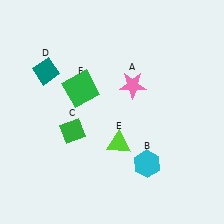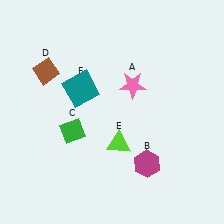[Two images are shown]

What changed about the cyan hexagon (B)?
In Image 1, B is cyan. In Image 2, it changed to magenta.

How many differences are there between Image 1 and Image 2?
There are 3 differences between the two images.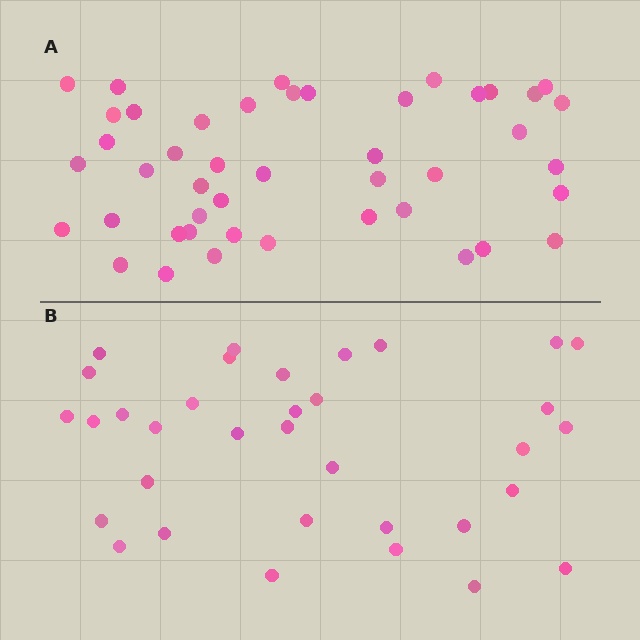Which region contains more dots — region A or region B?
Region A (the top region) has more dots.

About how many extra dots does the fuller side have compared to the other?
Region A has roughly 12 or so more dots than region B.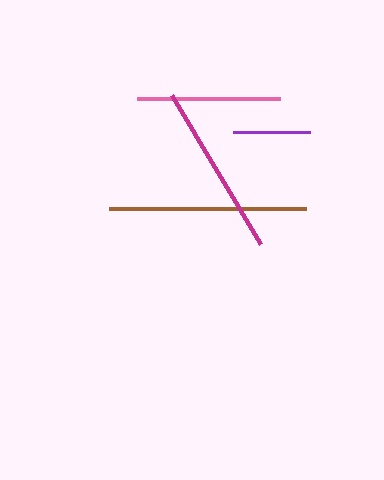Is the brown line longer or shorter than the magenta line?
The brown line is longer than the magenta line.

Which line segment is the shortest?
The purple line is the shortest at approximately 77 pixels.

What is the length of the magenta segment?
The magenta segment is approximately 174 pixels long.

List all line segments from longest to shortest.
From longest to shortest: brown, magenta, pink, purple.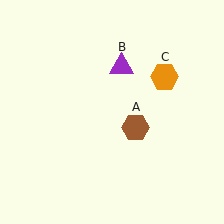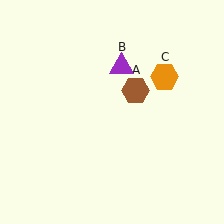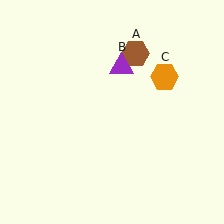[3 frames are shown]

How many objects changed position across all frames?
1 object changed position: brown hexagon (object A).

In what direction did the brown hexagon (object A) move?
The brown hexagon (object A) moved up.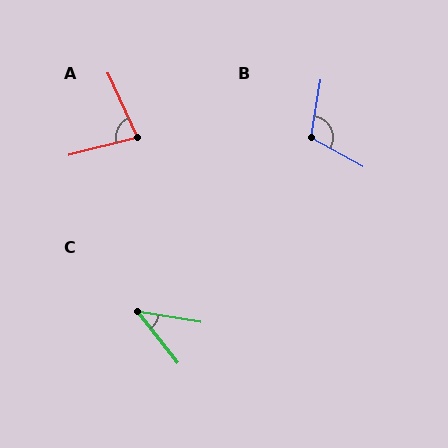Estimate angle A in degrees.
Approximately 80 degrees.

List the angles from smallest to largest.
C (42°), A (80°), B (110°).